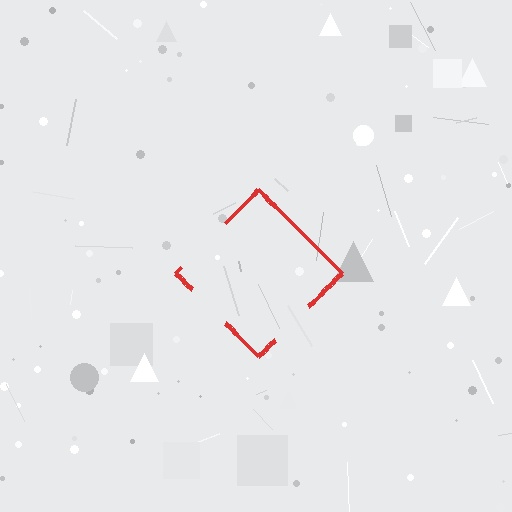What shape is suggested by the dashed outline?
The dashed outline suggests a diamond.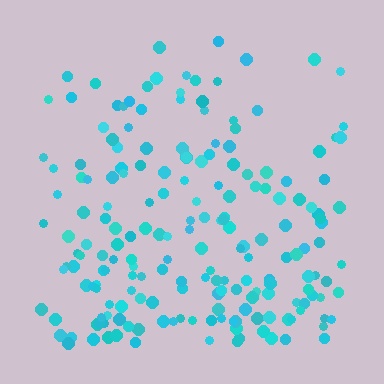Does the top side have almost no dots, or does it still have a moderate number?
Still a moderate number, just noticeably fewer than the bottom.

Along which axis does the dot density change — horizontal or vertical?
Vertical.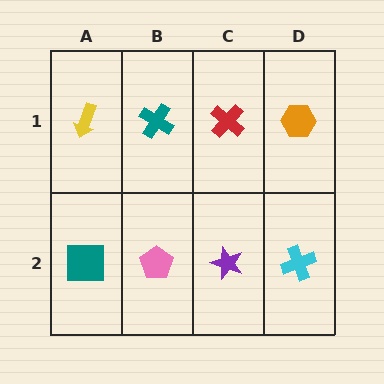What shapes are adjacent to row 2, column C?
A red cross (row 1, column C), a pink pentagon (row 2, column B), a cyan cross (row 2, column D).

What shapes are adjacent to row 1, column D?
A cyan cross (row 2, column D), a red cross (row 1, column C).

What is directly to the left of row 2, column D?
A purple star.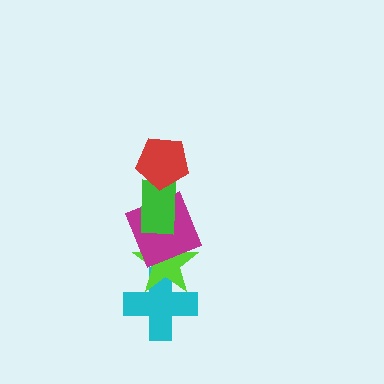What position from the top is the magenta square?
The magenta square is 3rd from the top.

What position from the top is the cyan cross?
The cyan cross is 5th from the top.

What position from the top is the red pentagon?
The red pentagon is 1st from the top.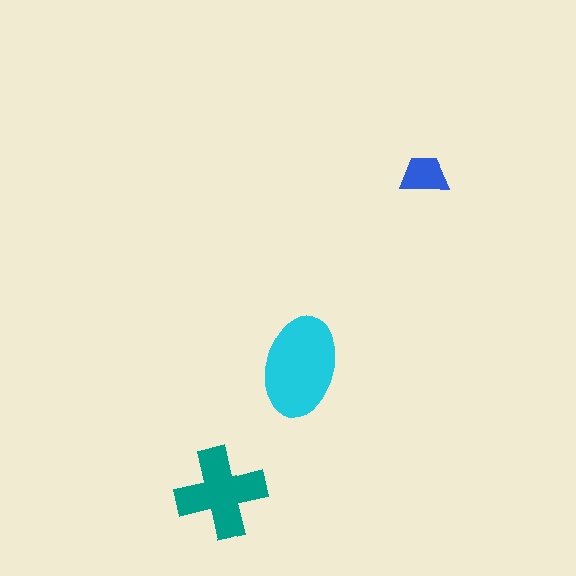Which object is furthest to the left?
The teal cross is leftmost.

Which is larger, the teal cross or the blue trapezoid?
The teal cross.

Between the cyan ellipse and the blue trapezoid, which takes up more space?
The cyan ellipse.